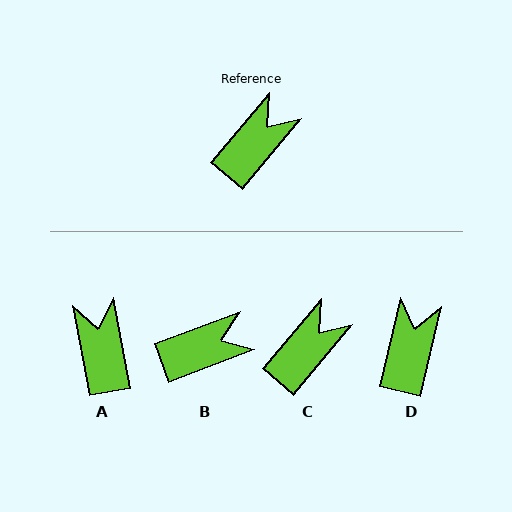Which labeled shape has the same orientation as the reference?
C.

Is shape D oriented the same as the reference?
No, it is off by about 27 degrees.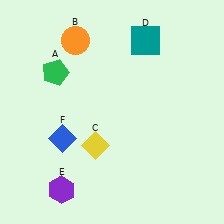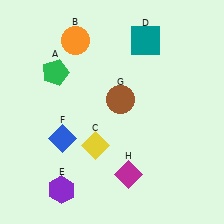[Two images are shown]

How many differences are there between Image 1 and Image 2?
There are 2 differences between the two images.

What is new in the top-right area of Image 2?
A brown circle (G) was added in the top-right area of Image 2.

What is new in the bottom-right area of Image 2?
A magenta diamond (H) was added in the bottom-right area of Image 2.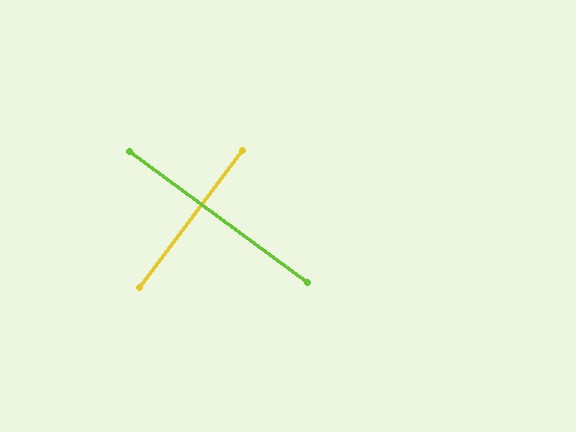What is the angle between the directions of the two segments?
Approximately 90 degrees.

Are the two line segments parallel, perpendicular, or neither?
Perpendicular — they meet at approximately 90°.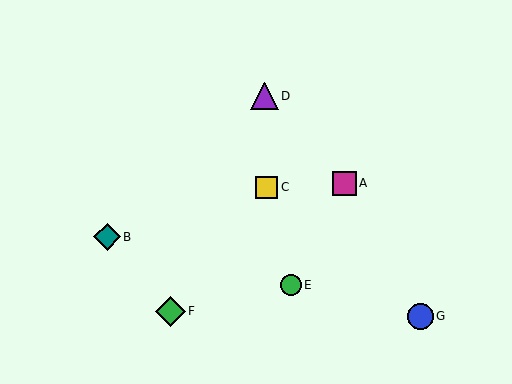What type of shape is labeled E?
Shape E is a green circle.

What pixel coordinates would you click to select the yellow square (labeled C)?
Click at (267, 187) to select the yellow square C.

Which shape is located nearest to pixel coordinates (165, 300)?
The green diamond (labeled F) at (170, 311) is nearest to that location.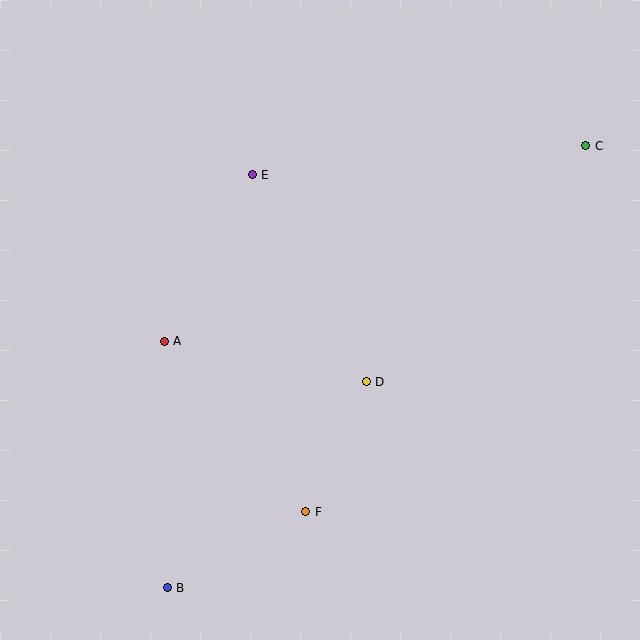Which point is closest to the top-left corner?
Point E is closest to the top-left corner.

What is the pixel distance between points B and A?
The distance between B and A is 247 pixels.